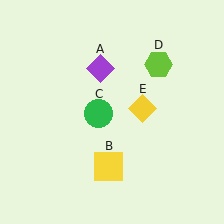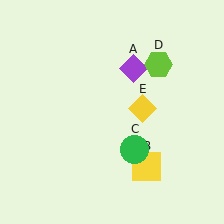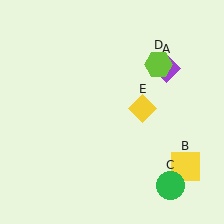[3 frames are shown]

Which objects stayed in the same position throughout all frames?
Lime hexagon (object D) and yellow diamond (object E) remained stationary.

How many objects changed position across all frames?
3 objects changed position: purple diamond (object A), yellow square (object B), green circle (object C).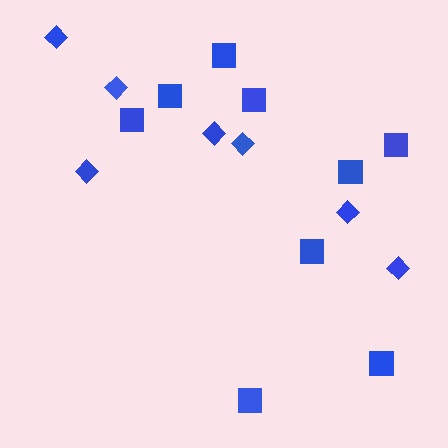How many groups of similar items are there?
There are 2 groups: one group of diamonds (7) and one group of squares (9).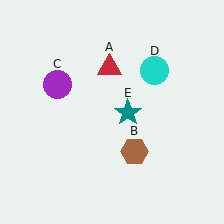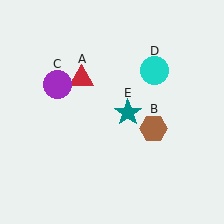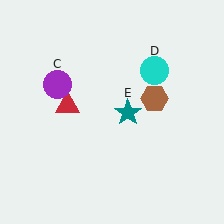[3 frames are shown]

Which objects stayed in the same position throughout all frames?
Purple circle (object C) and cyan circle (object D) and teal star (object E) remained stationary.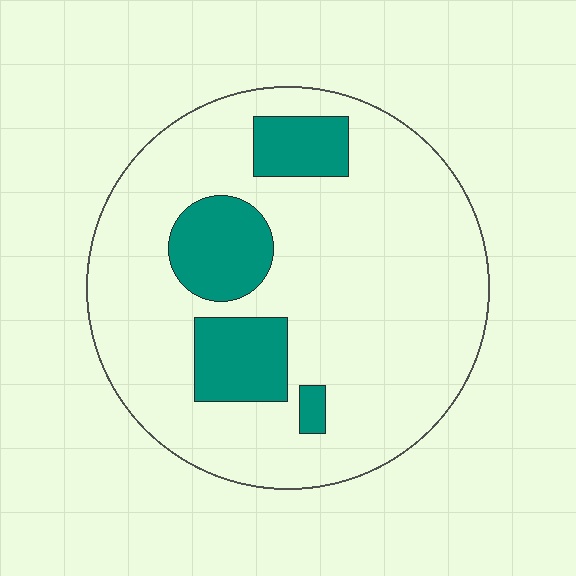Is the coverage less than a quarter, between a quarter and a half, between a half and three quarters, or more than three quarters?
Less than a quarter.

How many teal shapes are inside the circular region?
4.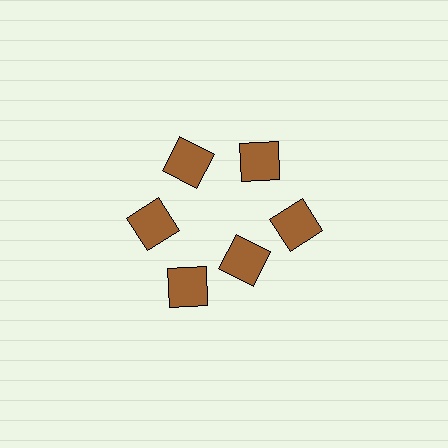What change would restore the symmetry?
The symmetry would be restored by moving it outward, back onto the ring so that all 6 squares sit at equal angles and equal distance from the center.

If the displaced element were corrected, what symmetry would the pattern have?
It would have 6-fold rotational symmetry — the pattern would map onto itself every 60 degrees.